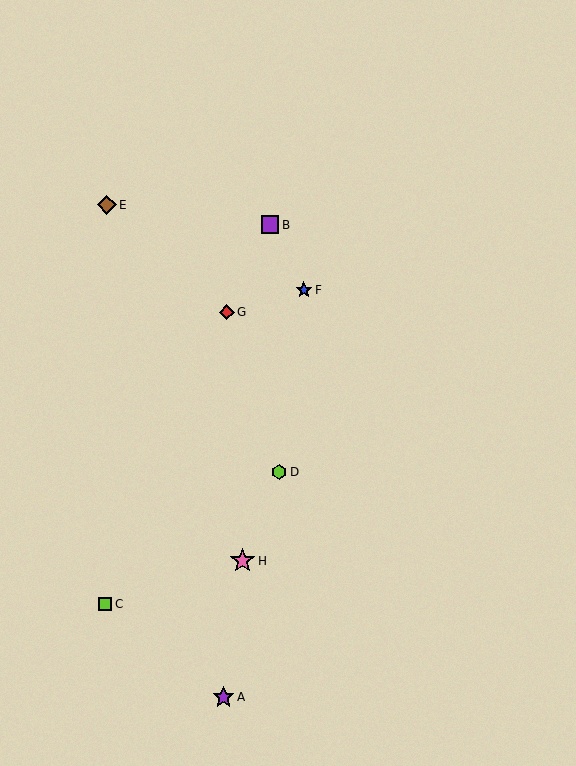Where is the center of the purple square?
The center of the purple square is at (270, 225).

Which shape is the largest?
The pink star (labeled H) is the largest.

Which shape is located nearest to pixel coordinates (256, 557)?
The pink star (labeled H) at (242, 561) is nearest to that location.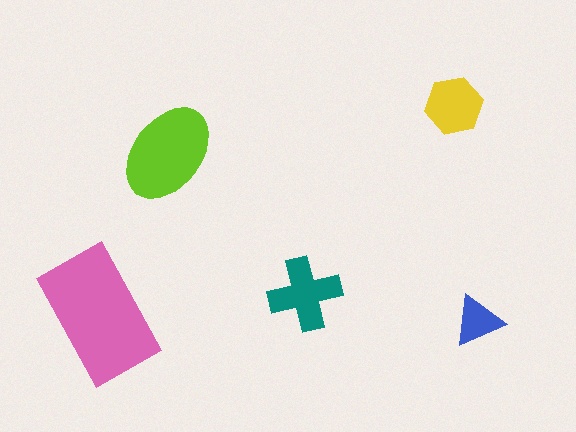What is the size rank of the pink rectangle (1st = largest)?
1st.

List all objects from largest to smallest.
The pink rectangle, the lime ellipse, the teal cross, the yellow hexagon, the blue triangle.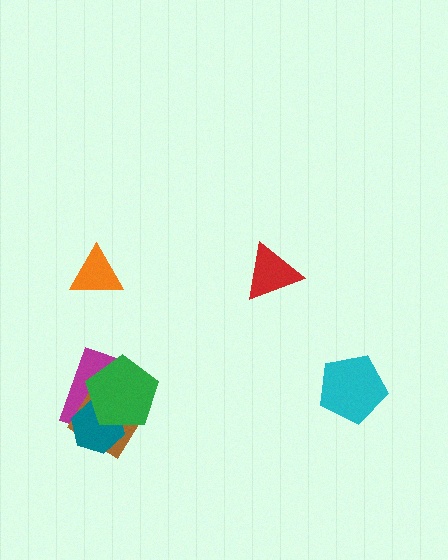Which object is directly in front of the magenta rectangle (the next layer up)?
The brown diamond is directly in front of the magenta rectangle.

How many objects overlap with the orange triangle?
0 objects overlap with the orange triangle.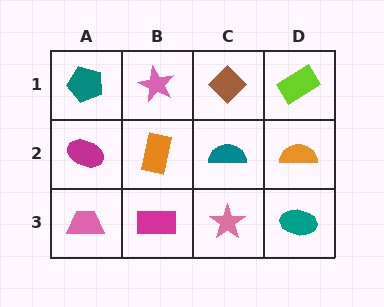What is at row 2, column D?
An orange semicircle.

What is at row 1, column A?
A teal pentagon.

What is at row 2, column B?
An orange rectangle.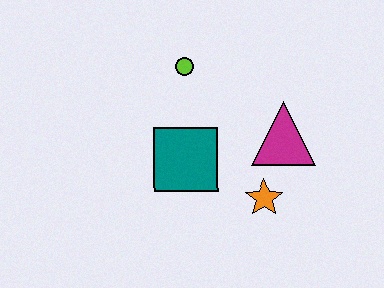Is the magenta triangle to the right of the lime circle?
Yes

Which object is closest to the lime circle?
The teal square is closest to the lime circle.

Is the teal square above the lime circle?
No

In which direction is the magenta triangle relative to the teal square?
The magenta triangle is to the right of the teal square.